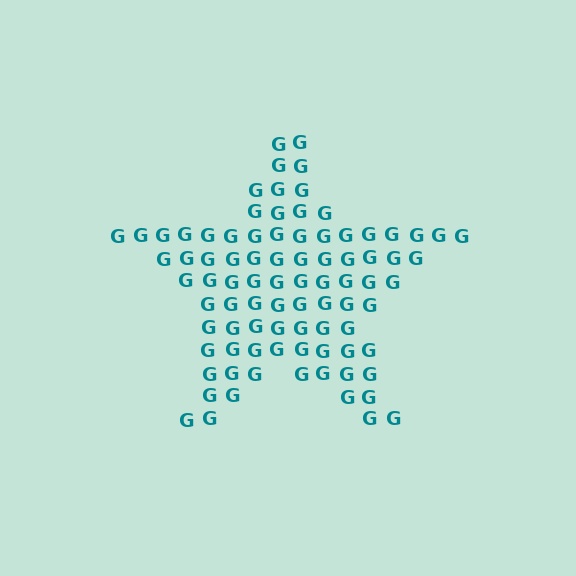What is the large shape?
The large shape is a star.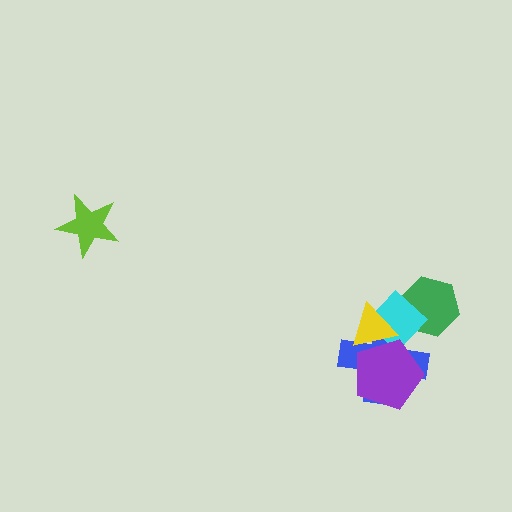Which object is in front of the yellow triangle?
The purple pentagon is in front of the yellow triangle.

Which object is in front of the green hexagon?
The cyan diamond is in front of the green hexagon.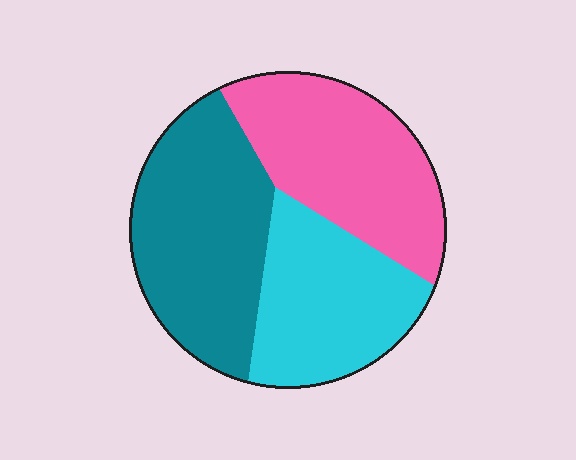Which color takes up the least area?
Cyan, at roughly 30%.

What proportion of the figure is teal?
Teal covers 37% of the figure.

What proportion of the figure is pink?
Pink takes up about one third (1/3) of the figure.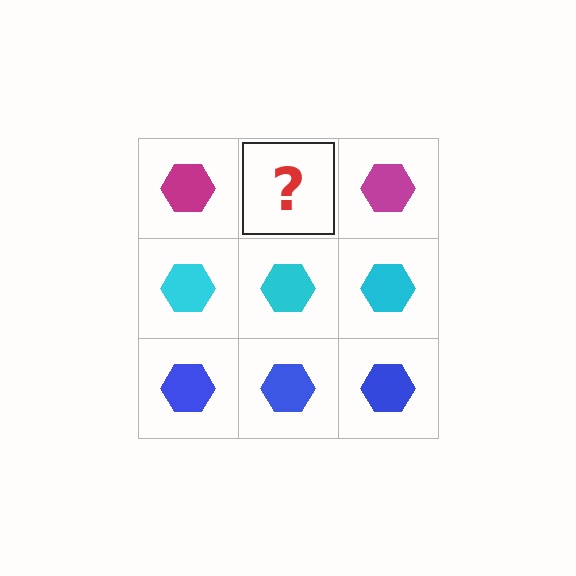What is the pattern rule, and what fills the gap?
The rule is that each row has a consistent color. The gap should be filled with a magenta hexagon.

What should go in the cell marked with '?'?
The missing cell should contain a magenta hexagon.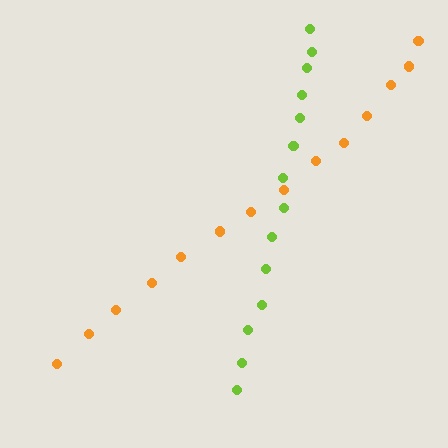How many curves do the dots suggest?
There are 2 distinct paths.